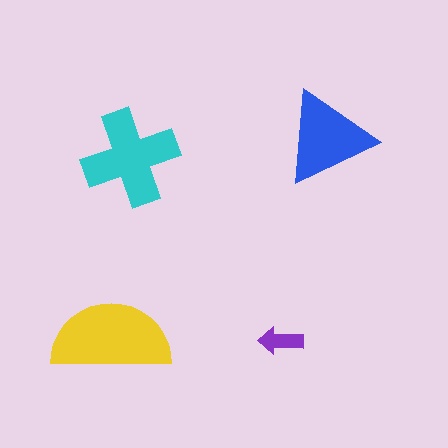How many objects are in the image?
There are 4 objects in the image.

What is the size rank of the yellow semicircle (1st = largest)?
1st.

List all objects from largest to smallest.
The yellow semicircle, the cyan cross, the blue triangle, the purple arrow.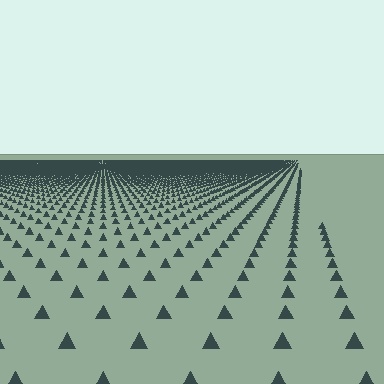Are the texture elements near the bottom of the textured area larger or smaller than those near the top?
Larger. Near the bottom, elements are closer to the viewer and appear at a bigger on-screen size.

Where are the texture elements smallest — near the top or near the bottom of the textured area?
Near the top.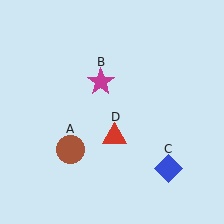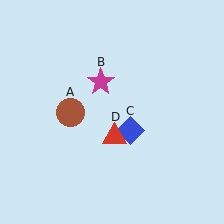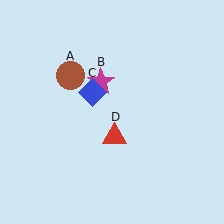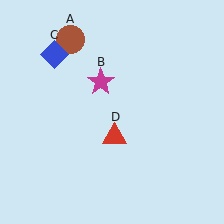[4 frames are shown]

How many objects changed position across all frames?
2 objects changed position: brown circle (object A), blue diamond (object C).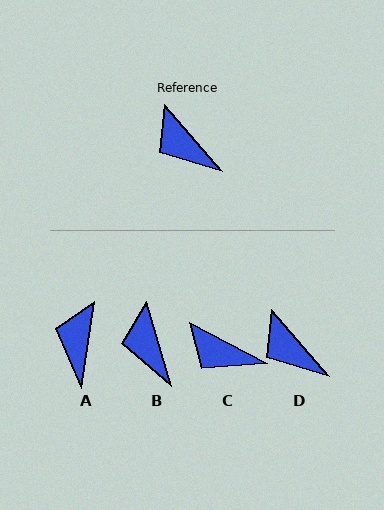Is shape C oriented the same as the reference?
No, it is off by about 21 degrees.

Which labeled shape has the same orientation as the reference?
D.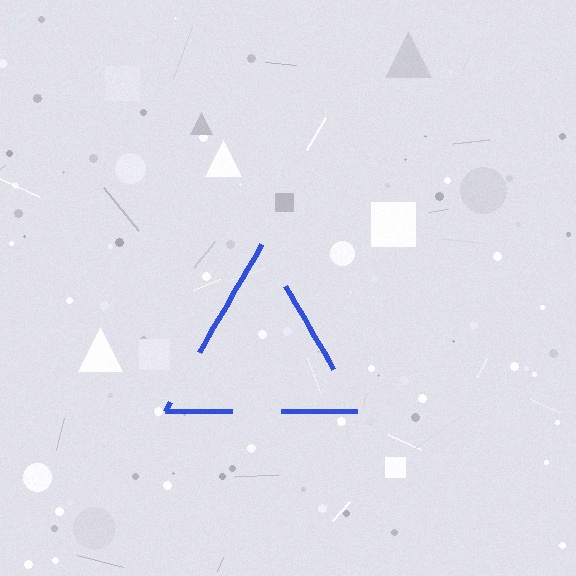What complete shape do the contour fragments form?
The contour fragments form a triangle.